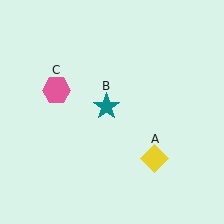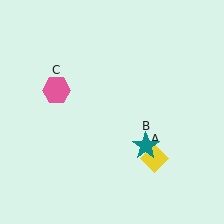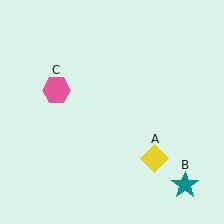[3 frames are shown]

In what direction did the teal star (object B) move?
The teal star (object B) moved down and to the right.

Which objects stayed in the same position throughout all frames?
Yellow diamond (object A) and pink hexagon (object C) remained stationary.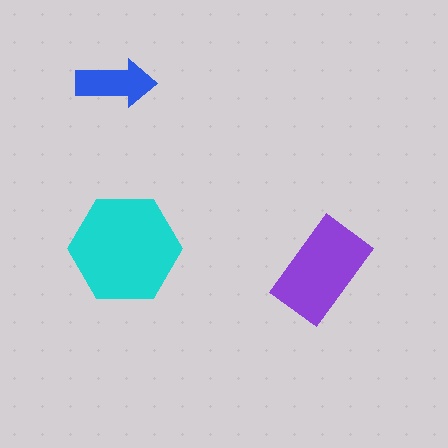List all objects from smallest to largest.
The blue arrow, the purple rectangle, the cyan hexagon.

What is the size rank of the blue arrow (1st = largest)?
3rd.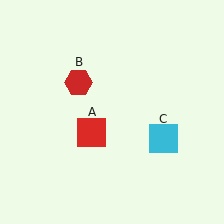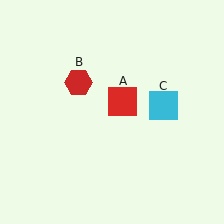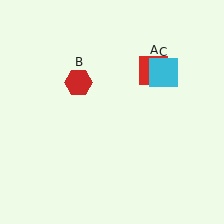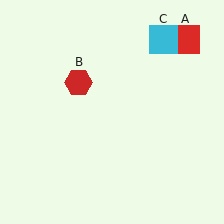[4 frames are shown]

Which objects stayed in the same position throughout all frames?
Red hexagon (object B) remained stationary.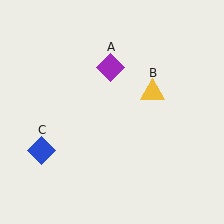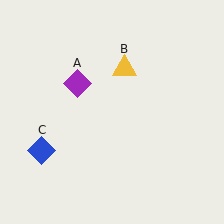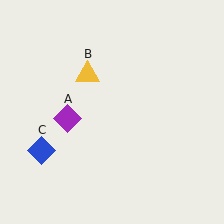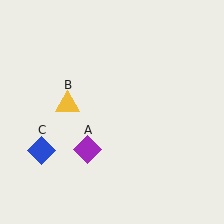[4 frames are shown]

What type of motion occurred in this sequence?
The purple diamond (object A), yellow triangle (object B) rotated counterclockwise around the center of the scene.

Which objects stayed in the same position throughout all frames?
Blue diamond (object C) remained stationary.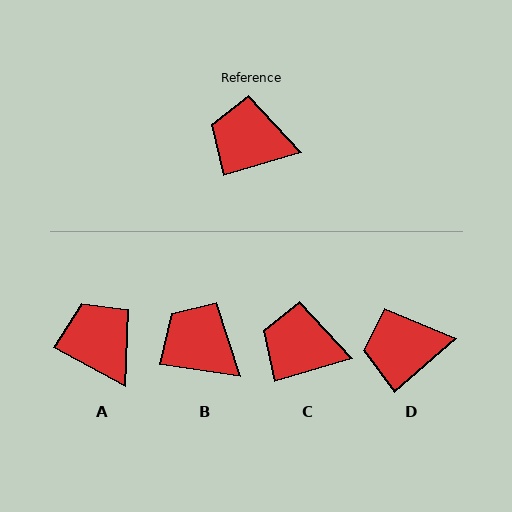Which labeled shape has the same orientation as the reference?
C.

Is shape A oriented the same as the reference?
No, it is off by about 45 degrees.